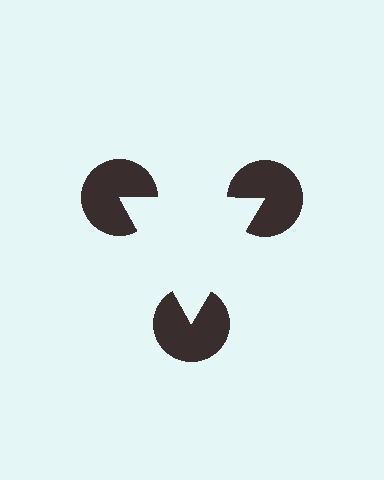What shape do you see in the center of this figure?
An illusory triangle — its edges are inferred from the aligned wedge cuts in the pac-man discs, not physically drawn.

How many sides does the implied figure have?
3 sides.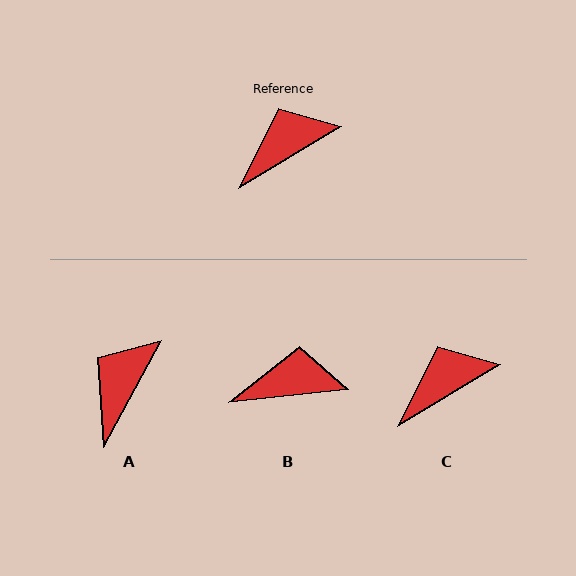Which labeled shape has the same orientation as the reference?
C.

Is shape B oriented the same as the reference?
No, it is off by about 25 degrees.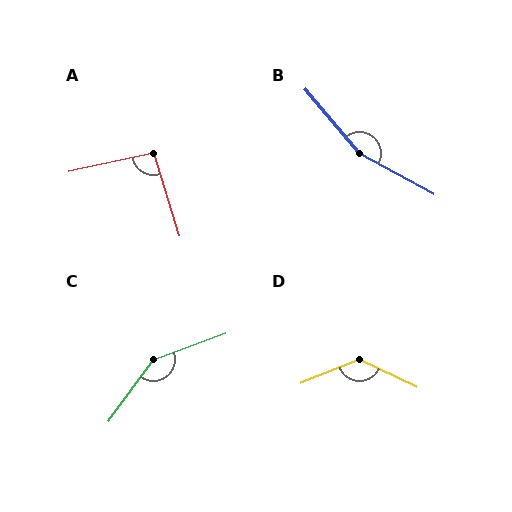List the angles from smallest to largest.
A (95°), D (133°), C (146°), B (159°).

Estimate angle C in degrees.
Approximately 146 degrees.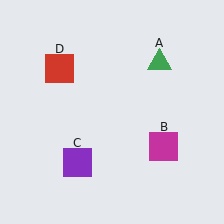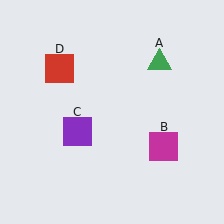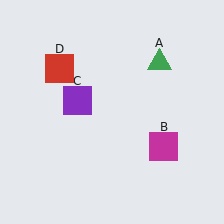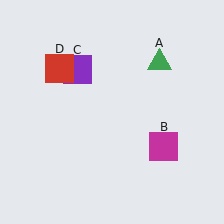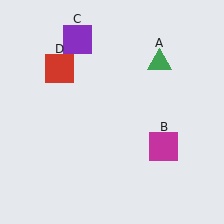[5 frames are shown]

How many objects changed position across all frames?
1 object changed position: purple square (object C).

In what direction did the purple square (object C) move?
The purple square (object C) moved up.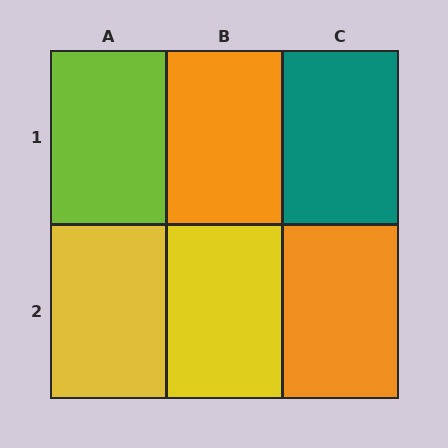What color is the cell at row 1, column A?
Lime.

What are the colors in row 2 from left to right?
Yellow, yellow, orange.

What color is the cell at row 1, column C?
Teal.